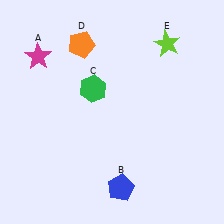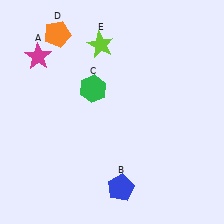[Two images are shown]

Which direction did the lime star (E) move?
The lime star (E) moved left.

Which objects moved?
The objects that moved are: the orange pentagon (D), the lime star (E).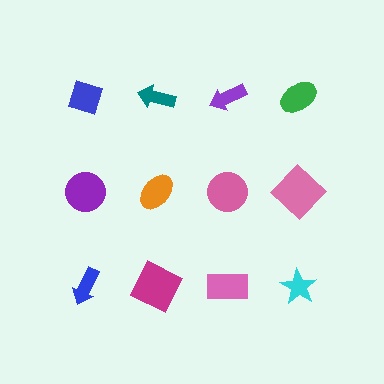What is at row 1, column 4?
A green ellipse.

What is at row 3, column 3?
A pink rectangle.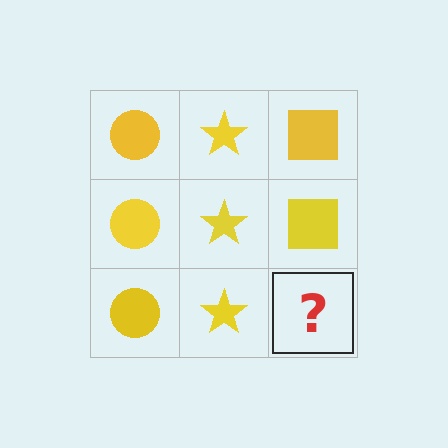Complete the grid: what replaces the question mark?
The question mark should be replaced with a yellow square.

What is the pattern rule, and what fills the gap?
The rule is that each column has a consistent shape. The gap should be filled with a yellow square.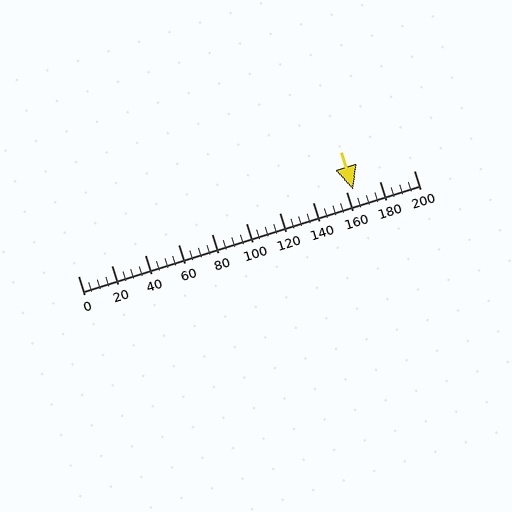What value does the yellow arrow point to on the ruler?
The yellow arrow points to approximately 164.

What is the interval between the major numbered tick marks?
The major tick marks are spaced 20 units apart.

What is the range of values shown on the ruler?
The ruler shows values from 0 to 200.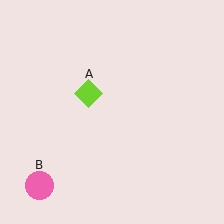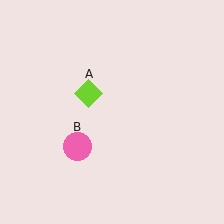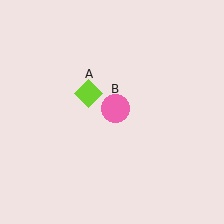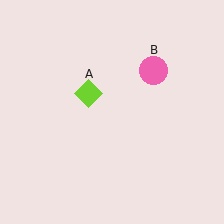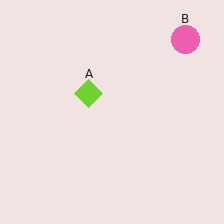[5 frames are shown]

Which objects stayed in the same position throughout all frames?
Lime diamond (object A) remained stationary.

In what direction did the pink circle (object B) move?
The pink circle (object B) moved up and to the right.